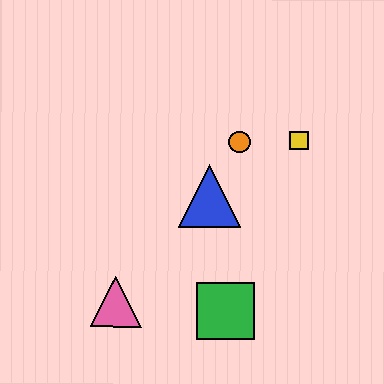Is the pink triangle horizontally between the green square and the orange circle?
No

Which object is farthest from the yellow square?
The pink triangle is farthest from the yellow square.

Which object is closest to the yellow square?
The orange circle is closest to the yellow square.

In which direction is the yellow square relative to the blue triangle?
The yellow square is to the right of the blue triangle.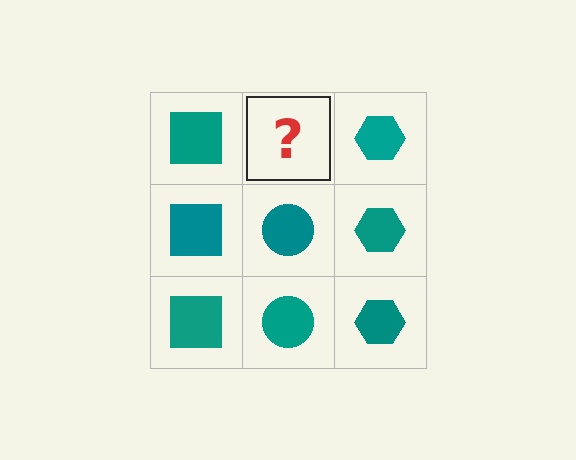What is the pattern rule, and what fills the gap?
The rule is that each column has a consistent shape. The gap should be filled with a teal circle.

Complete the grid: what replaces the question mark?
The question mark should be replaced with a teal circle.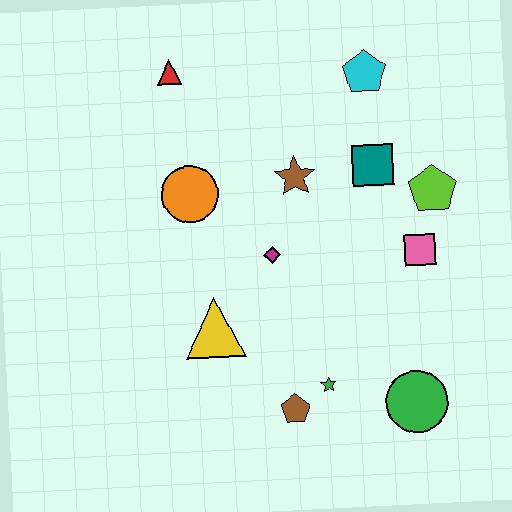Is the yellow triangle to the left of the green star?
Yes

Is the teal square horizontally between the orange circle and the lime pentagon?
Yes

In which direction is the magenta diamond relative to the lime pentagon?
The magenta diamond is to the left of the lime pentagon.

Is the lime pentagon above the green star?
Yes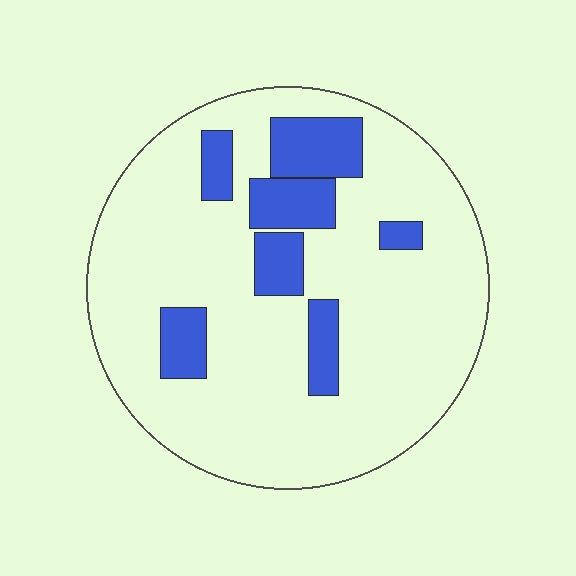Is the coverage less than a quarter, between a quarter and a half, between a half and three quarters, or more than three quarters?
Less than a quarter.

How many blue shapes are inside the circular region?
7.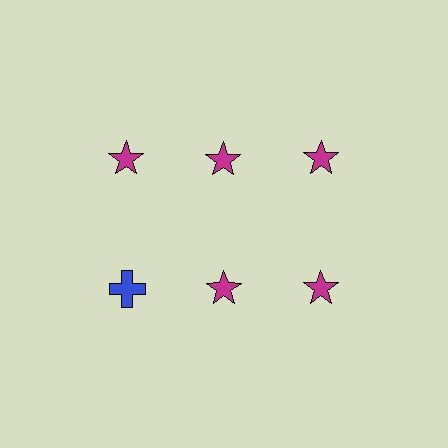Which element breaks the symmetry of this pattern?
The blue cross in the second row, leftmost column breaks the symmetry. All other shapes are magenta stars.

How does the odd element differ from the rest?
It differs in both color (blue instead of magenta) and shape (cross instead of star).